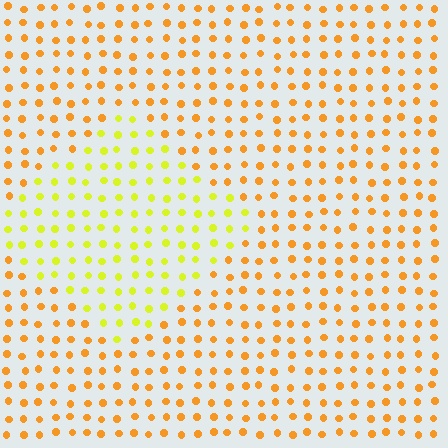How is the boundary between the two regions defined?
The boundary is defined purely by a slight shift in hue (about 36 degrees). Spacing, size, and orientation are identical on both sides.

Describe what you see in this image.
The image is filled with small orange elements in a uniform arrangement. A diamond-shaped region is visible where the elements are tinted to a slightly different hue, forming a subtle color boundary.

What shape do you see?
I see a diamond.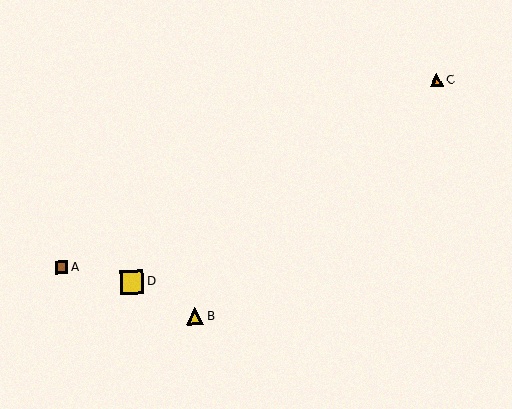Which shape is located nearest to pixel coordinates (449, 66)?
The orange triangle (labeled C) at (437, 80) is nearest to that location.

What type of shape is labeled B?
Shape B is a yellow triangle.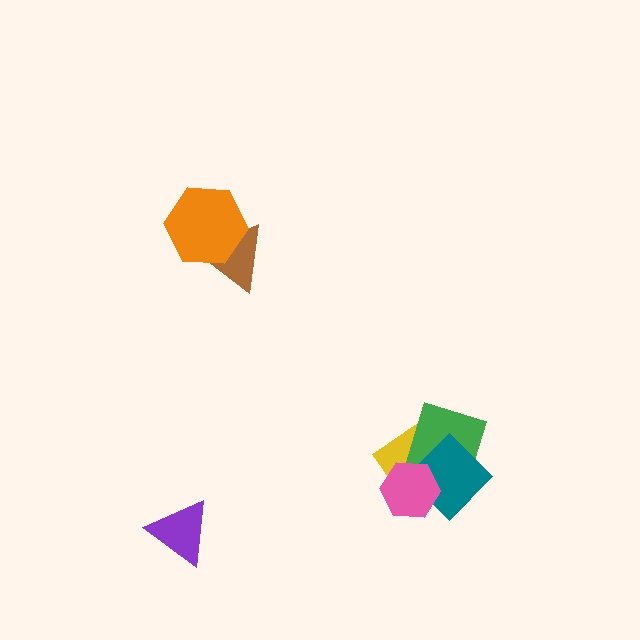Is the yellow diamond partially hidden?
Yes, it is partially covered by another shape.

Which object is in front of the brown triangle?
The orange hexagon is in front of the brown triangle.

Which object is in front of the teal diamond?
The pink hexagon is in front of the teal diamond.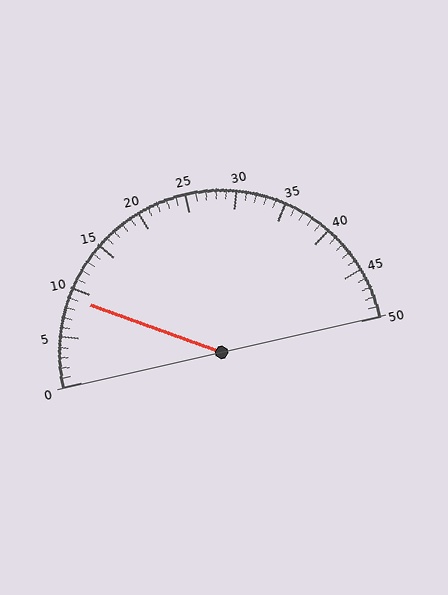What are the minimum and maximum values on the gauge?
The gauge ranges from 0 to 50.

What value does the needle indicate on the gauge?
The needle indicates approximately 9.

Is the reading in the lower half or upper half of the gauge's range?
The reading is in the lower half of the range (0 to 50).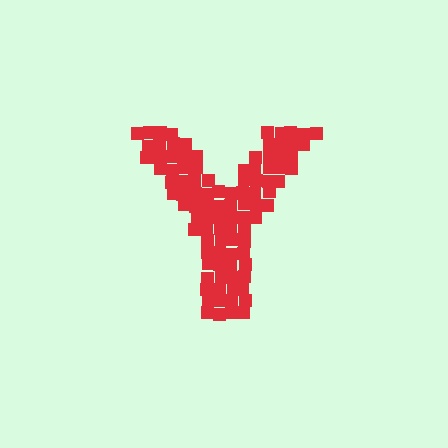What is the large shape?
The large shape is the letter Y.